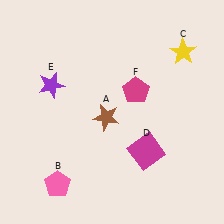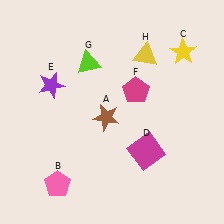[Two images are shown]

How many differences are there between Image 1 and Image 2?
There are 2 differences between the two images.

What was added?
A lime triangle (G), a yellow triangle (H) were added in Image 2.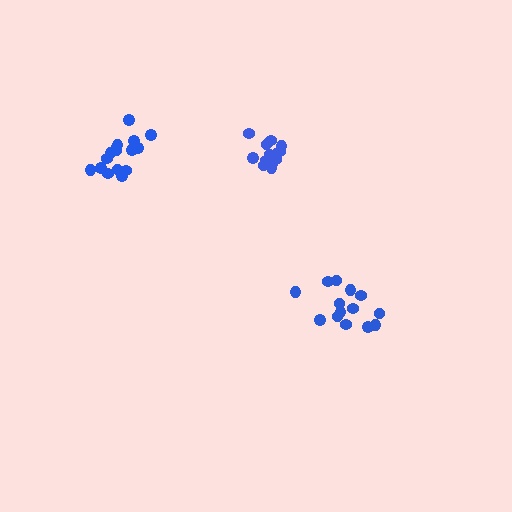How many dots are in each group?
Group 1: 14 dots, Group 2: 14 dots, Group 3: 16 dots (44 total).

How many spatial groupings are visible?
There are 3 spatial groupings.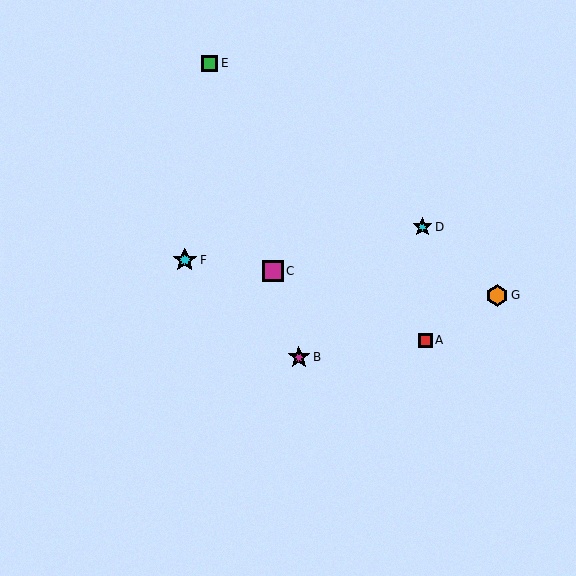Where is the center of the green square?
The center of the green square is at (210, 63).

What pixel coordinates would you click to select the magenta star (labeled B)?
Click at (299, 357) to select the magenta star B.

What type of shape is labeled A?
Shape A is a red square.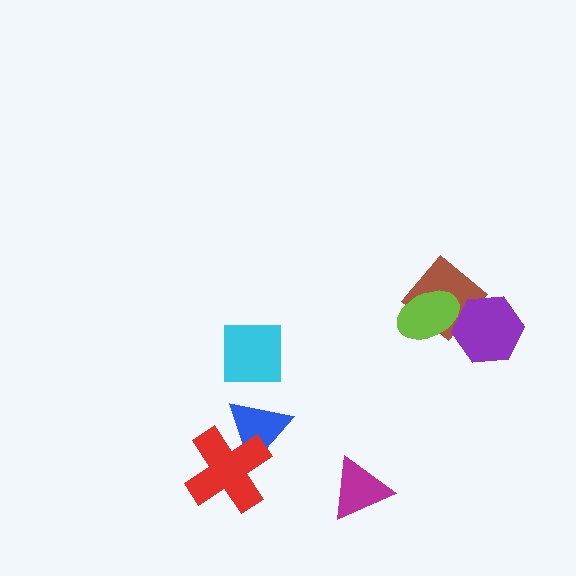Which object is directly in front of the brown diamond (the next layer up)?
The purple hexagon is directly in front of the brown diamond.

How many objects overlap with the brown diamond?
2 objects overlap with the brown diamond.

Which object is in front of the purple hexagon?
The lime ellipse is in front of the purple hexagon.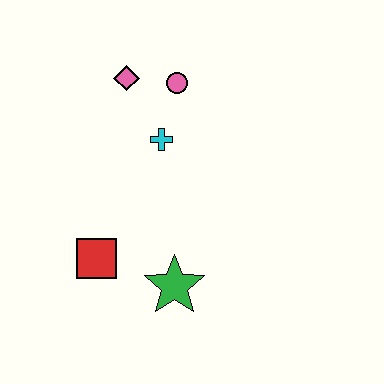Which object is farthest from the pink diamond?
The green star is farthest from the pink diamond.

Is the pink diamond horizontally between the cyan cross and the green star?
No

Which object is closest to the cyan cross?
The pink circle is closest to the cyan cross.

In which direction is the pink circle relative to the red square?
The pink circle is above the red square.